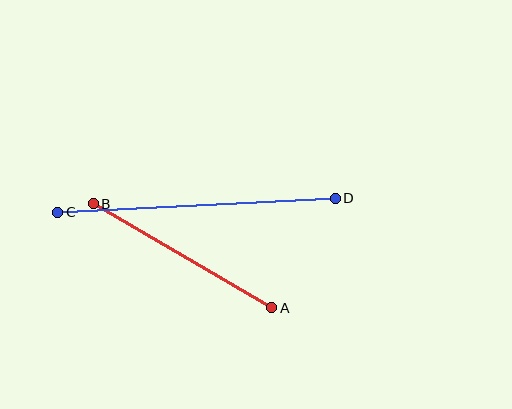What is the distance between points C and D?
The distance is approximately 278 pixels.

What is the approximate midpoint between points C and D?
The midpoint is at approximately (196, 205) pixels.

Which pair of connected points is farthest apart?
Points C and D are farthest apart.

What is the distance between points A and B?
The distance is approximately 207 pixels.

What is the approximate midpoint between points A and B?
The midpoint is at approximately (183, 256) pixels.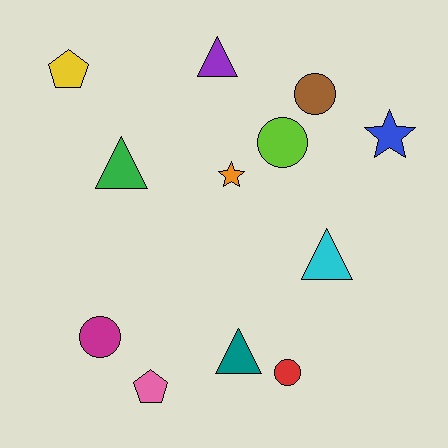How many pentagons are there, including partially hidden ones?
There are 2 pentagons.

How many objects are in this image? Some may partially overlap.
There are 12 objects.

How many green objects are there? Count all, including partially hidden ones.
There is 1 green object.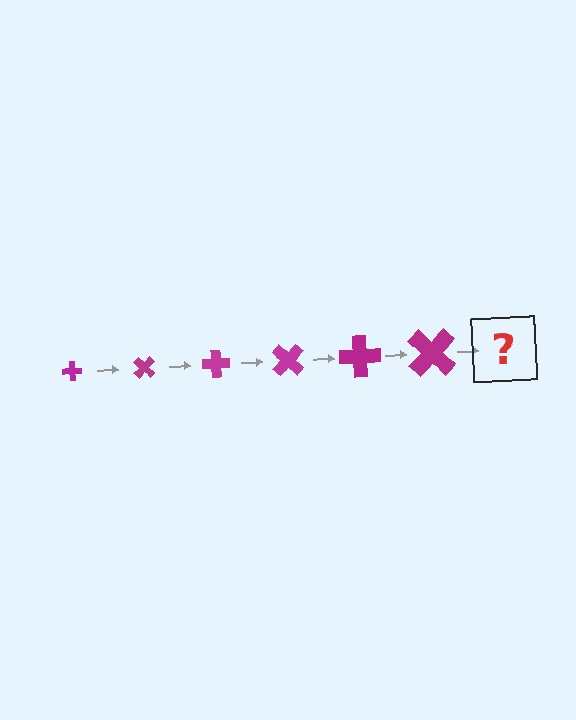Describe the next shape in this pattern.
It should be a cross, larger than the previous one and rotated 270 degrees from the start.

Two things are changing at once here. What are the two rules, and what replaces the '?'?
The two rules are that the cross grows larger each step and it rotates 45 degrees each step. The '?' should be a cross, larger than the previous one and rotated 270 degrees from the start.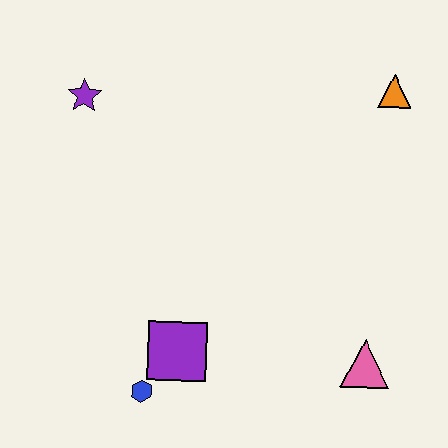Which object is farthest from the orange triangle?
The blue hexagon is farthest from the orange triangle.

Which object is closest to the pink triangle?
The purple square is closest to the pink triangle.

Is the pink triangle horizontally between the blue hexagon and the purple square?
No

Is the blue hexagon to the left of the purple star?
No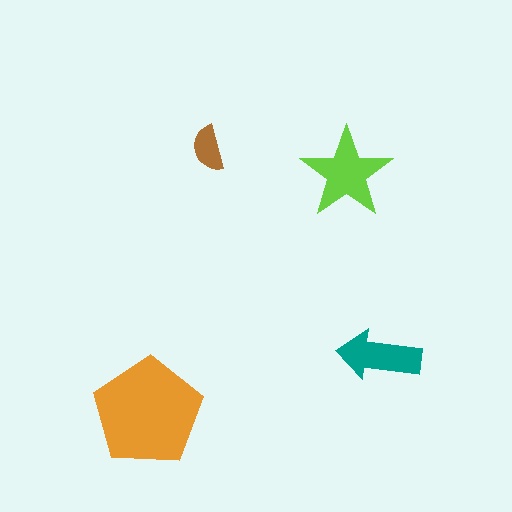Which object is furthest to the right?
The teal arrow is rightmost.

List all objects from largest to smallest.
The orange pentagon, the lime star, the teal arrow, the brown semicircle.